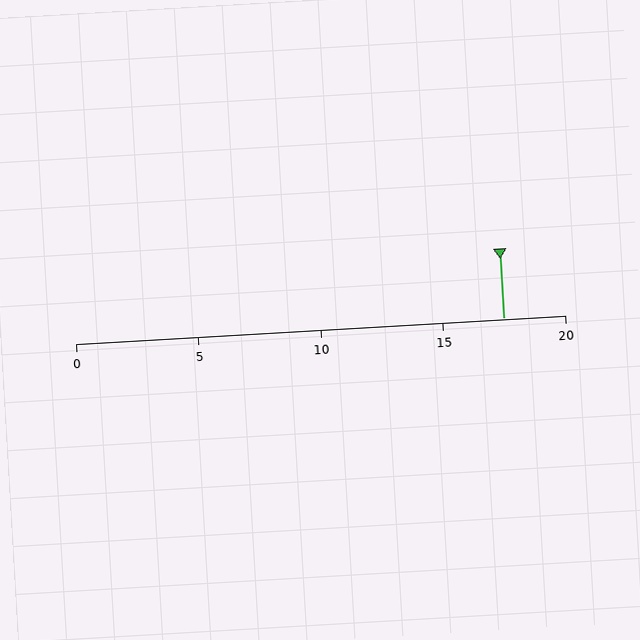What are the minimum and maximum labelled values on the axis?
The axis runs from 0 to 20.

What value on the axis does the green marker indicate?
The marker indicates approximately 17.5.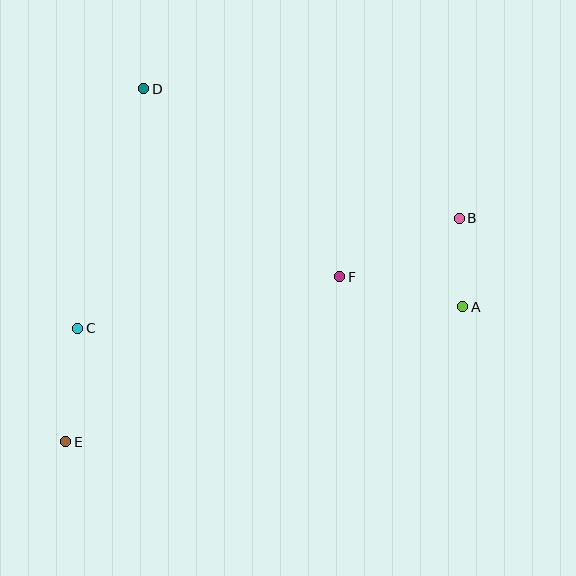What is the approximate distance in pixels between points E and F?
The distance between E and F is approximately 320 pixels.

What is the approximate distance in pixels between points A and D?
The distance between A and D is approximately 386 pixels.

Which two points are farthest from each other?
Points B and E are farthest from each other.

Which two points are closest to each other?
Points A and B are closest to each other.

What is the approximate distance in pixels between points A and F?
The distance between A and F is approximately 126 pixels.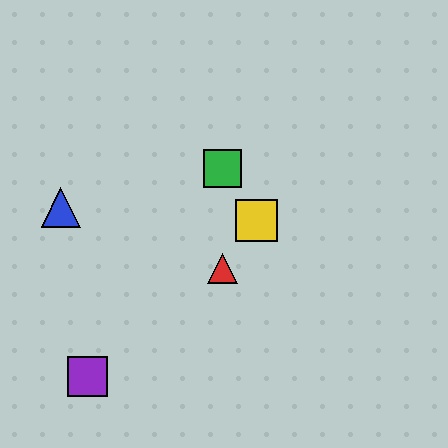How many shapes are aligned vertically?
2 shapes (the red triangle, the green square) are aligned vertically.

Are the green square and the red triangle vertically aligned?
Yes, both are at x≈223.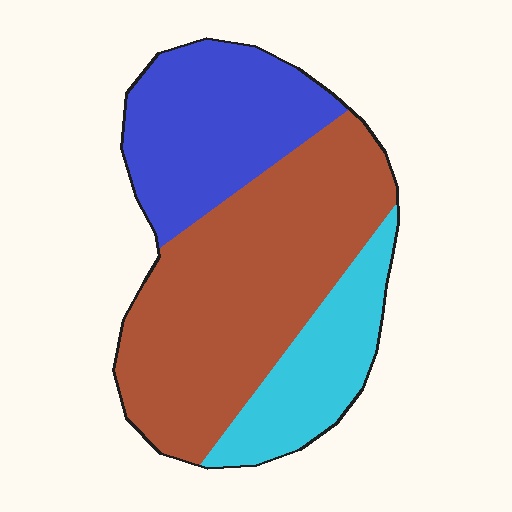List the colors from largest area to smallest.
From largest to smallest: brown, blue, cyan.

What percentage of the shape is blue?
Blue covers 29% of the shape.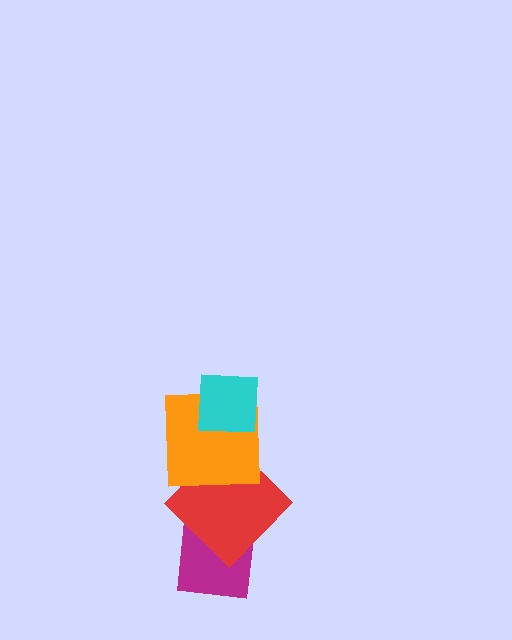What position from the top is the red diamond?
The red diamond is 3rd from the top.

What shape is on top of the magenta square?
The red diamond is on top of the magenta square.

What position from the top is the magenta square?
The magenta square is 4th from the top.